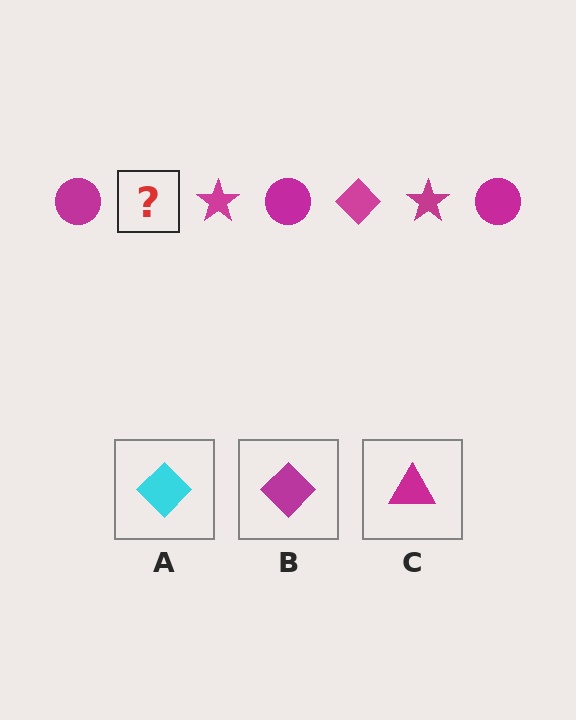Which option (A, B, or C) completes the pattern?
B.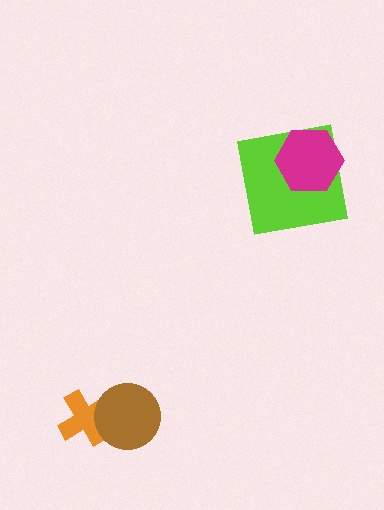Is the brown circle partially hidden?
No, no other shape covers it.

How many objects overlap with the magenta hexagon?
1 object overlaps with the magenta hexagon.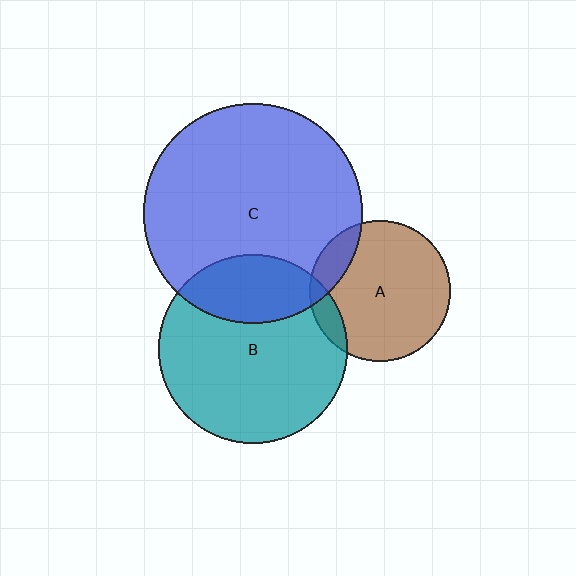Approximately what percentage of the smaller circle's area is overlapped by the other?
Approximately 15%.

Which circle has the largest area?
Circle C (blue).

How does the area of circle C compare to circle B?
Approximately 1.3 times.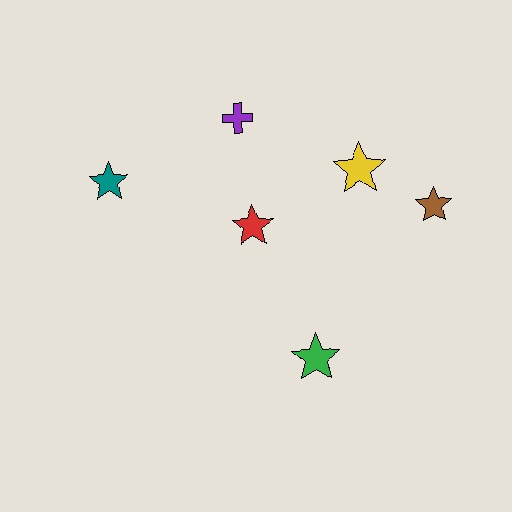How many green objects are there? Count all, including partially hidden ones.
There is 1 green object.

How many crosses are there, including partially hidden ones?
There is 1 cross.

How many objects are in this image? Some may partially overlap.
There are 6 objects.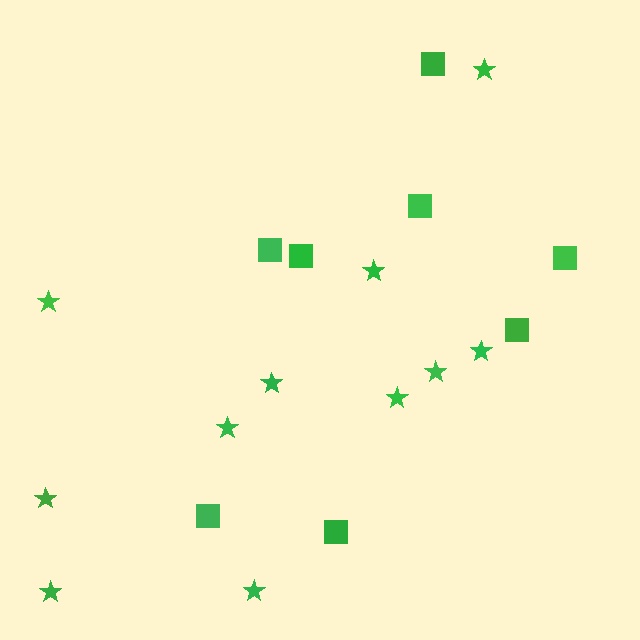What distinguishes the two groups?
There are 2 groups: one group of stars (11) and one group of squares (8).